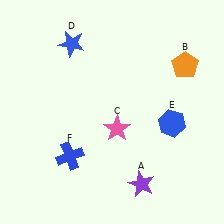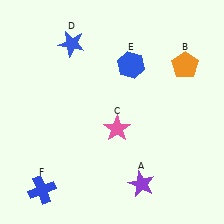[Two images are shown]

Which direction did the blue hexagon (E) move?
The blue hexagon (E) moved up.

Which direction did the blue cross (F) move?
The blue cross (F) moved down.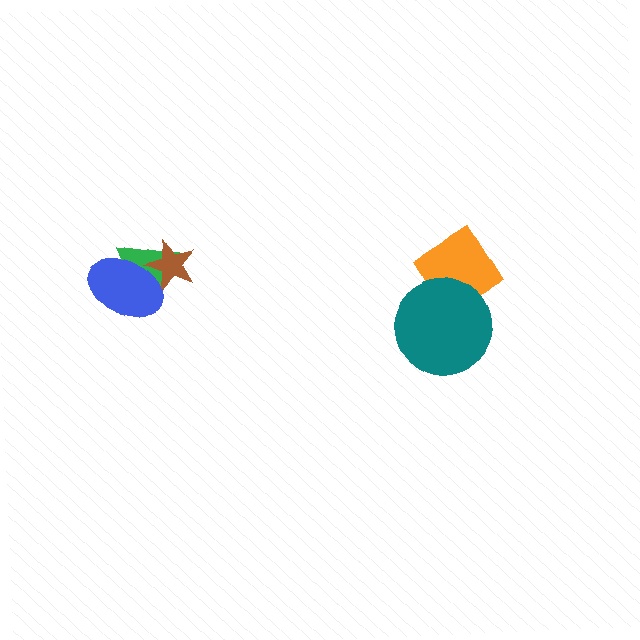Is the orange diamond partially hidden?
Yes, it is partially covered by another shape.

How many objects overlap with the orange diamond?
1 object overlaps with the orange diamond.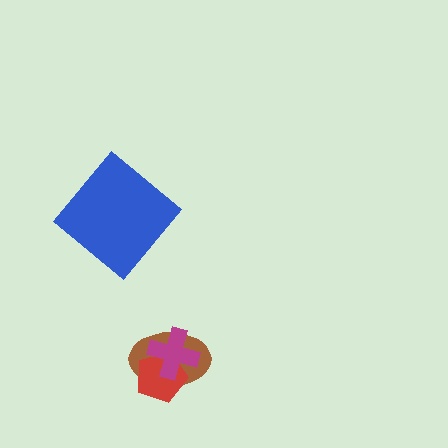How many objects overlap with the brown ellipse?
2 objects overlap with the brown ellipse.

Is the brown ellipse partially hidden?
Yes, it is partially covered by another shape.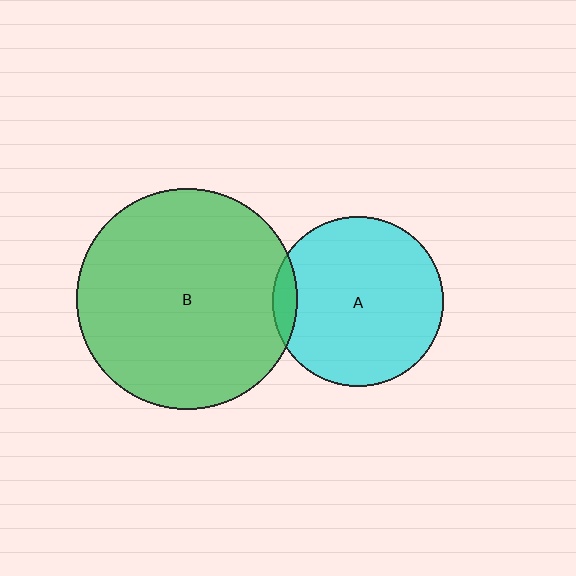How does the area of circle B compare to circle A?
Approximately 1.7 times.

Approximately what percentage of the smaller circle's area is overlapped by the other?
Approximately 5%.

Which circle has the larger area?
Circle B (green).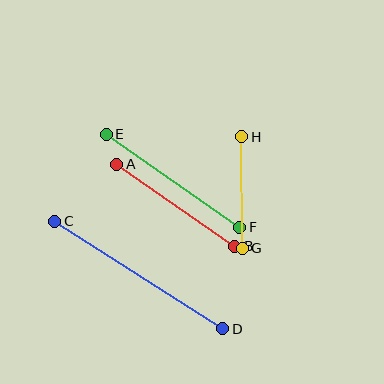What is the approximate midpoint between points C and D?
The midpoint is at approximately (139, 275) pixels.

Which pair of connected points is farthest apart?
Points C and D are farthest apart.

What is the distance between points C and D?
The distance is approximately 199 pixels.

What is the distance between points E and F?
The distance is approximately 162 pixels.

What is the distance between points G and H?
The distance is approximately 112 pixels.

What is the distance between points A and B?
The distance is approximately 144 pixels.